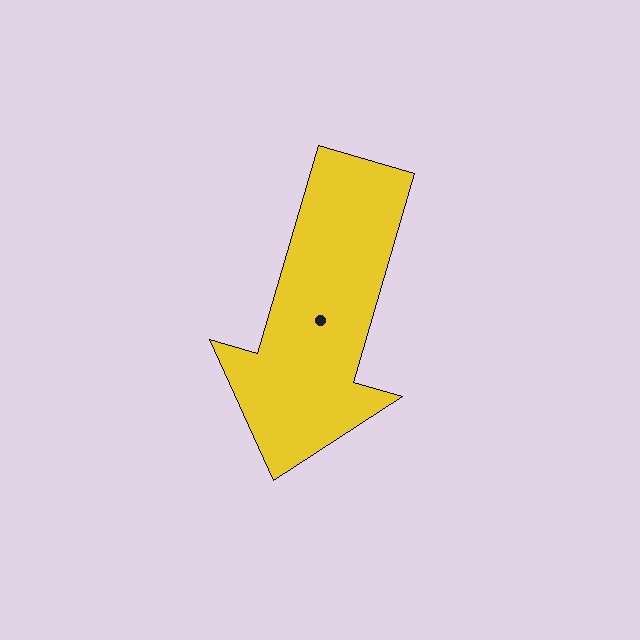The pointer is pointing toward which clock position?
Roughly 7 o'clock.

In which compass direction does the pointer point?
South.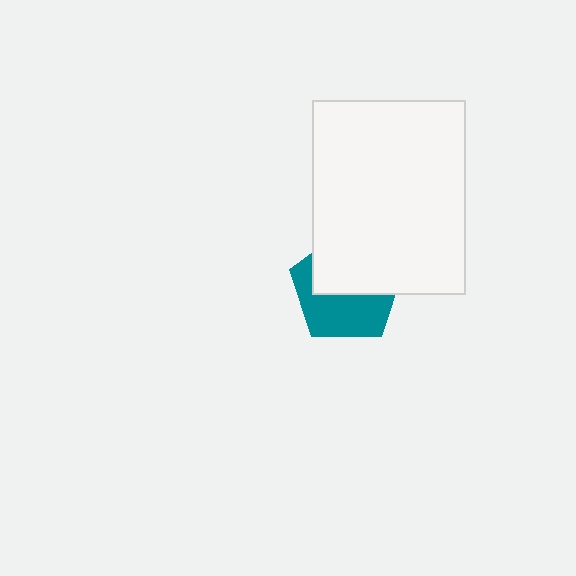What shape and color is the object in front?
The object in front is a white rectangle.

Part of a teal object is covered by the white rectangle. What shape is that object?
It is a pentagon.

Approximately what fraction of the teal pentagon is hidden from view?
Roughly 52% of the teal pentagon is hidden behind the white rectangle.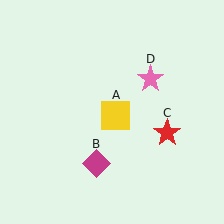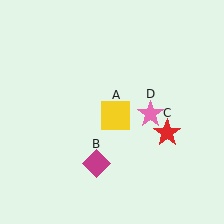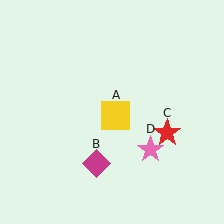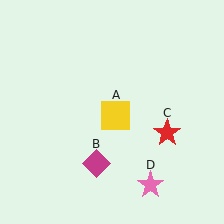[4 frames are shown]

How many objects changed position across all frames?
1 object changed position: pink star (object D).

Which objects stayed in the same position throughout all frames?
Yellow square (object A) and magenta diamond (object B) and red star (object C) remained stationary.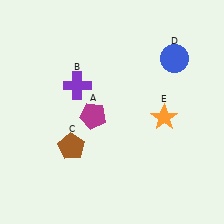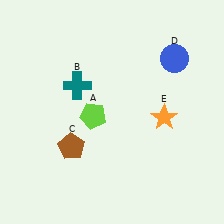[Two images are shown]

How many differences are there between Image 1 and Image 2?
There are 2 differences between the two images.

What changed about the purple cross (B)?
In Image 1, B is purple. In Image 2, it changed to teal.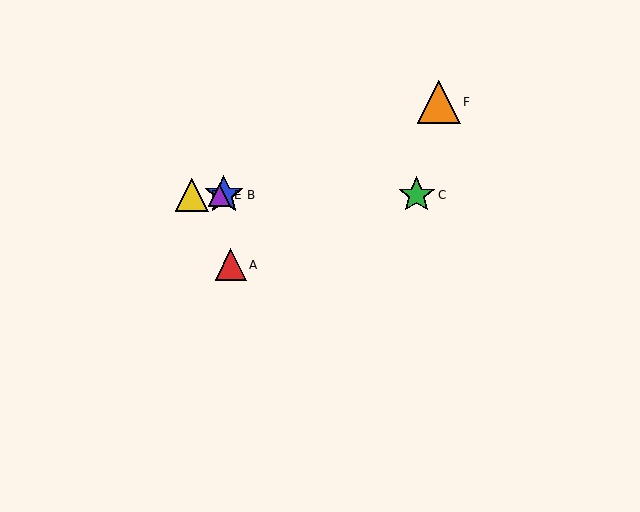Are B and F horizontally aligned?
No, B is at y≈195 and F is at y≈102.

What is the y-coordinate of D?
Object D is at y≈195.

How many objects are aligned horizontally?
4 objects (B, C, D, E) are aligned horizontally.